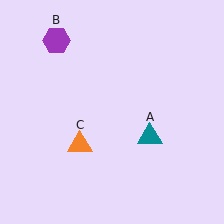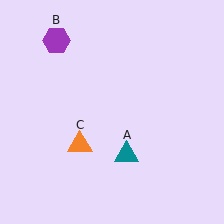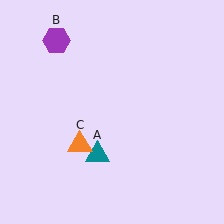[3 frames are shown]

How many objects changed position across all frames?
1 object changed position: teal triangle (object A).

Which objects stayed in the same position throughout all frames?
Purple hexagon (object B) and orange triangle (object C) remained stationary.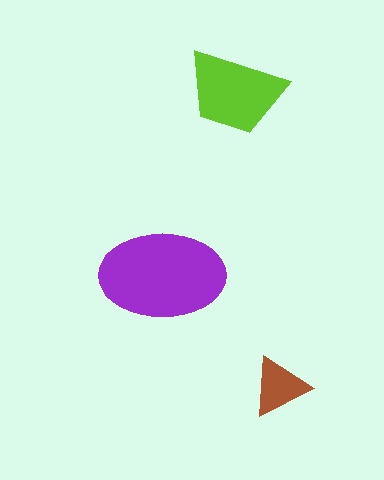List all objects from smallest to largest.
The brown triangle, the lime trapezoid, the purple ellipse.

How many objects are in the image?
There are 3 objects in the image.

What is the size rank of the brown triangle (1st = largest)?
3rd.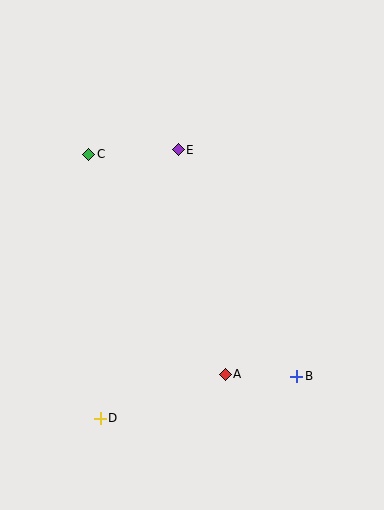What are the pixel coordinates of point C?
Point C is at (89, 154).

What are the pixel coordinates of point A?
Point A is at (225, 374).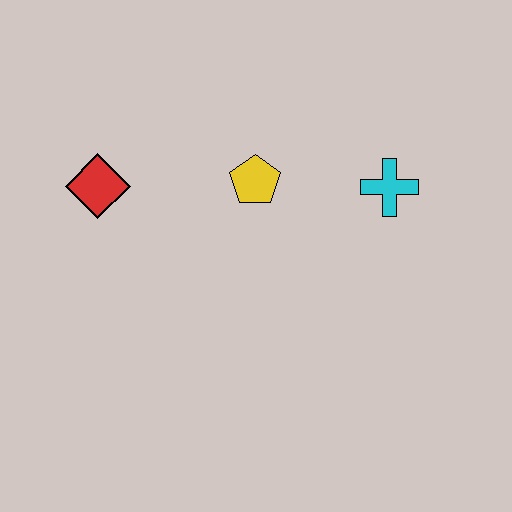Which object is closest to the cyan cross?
The yellow pentagon is closest to the cyan cross.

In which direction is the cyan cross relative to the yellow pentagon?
The cyan cross is to the right of the yellow pentagon.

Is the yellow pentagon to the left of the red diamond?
No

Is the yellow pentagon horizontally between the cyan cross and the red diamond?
Yes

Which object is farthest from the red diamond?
The cyan cross is farthest from the red diamond.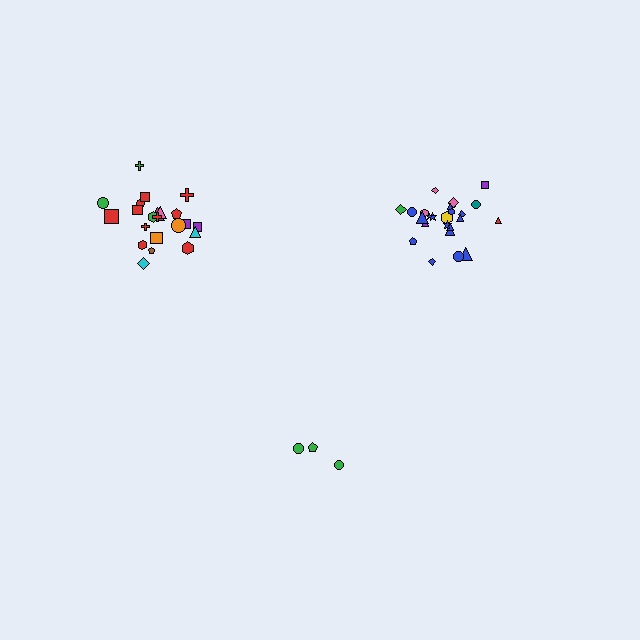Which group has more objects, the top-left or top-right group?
The top-right group.